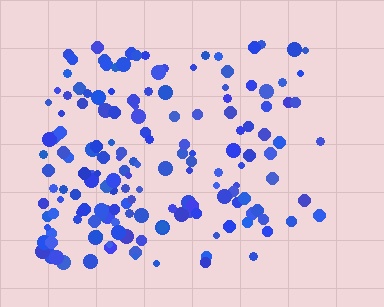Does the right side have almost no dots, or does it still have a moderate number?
Still a moderate number, just noticeably fewer than the left.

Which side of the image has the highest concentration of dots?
The left.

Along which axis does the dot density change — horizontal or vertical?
Horizontal.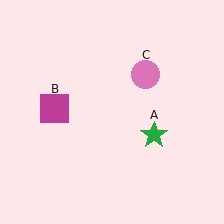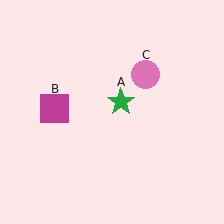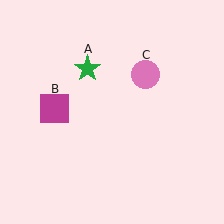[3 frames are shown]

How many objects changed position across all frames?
1 object changed position: green star (object A).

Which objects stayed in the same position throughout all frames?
Magenta square (object B) and pink circle (object C) remained stationary.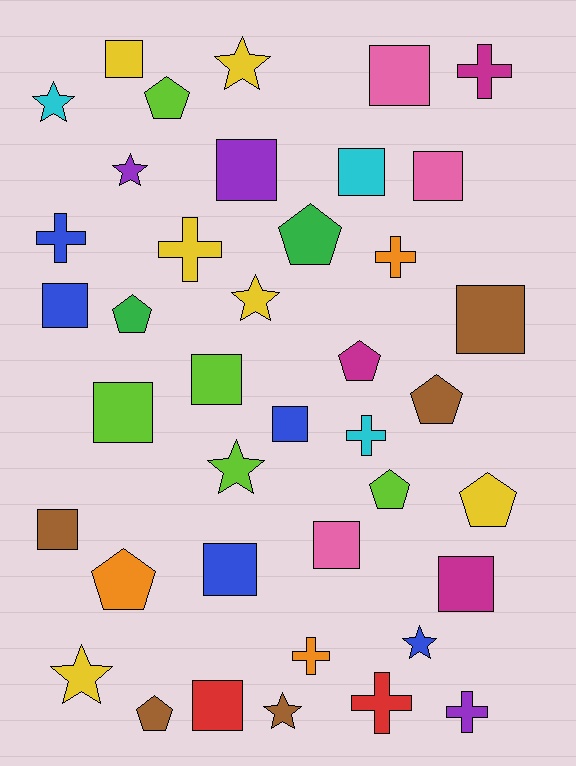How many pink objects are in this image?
There are 3 pink objects.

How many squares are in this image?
There are 15 squares.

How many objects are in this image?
There are 40 objects.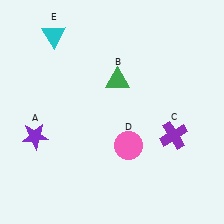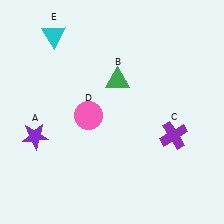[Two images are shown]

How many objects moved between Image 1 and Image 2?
1 object moved between the two images.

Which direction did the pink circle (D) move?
The pink circle (D) moved left.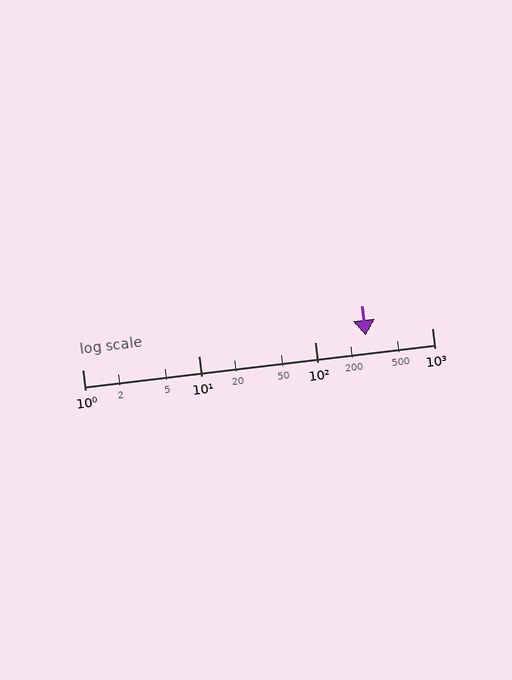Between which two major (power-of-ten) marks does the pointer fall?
The pointer is between 100 and 1000.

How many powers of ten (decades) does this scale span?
The scale spans 3 decades, from 1 to 1000.